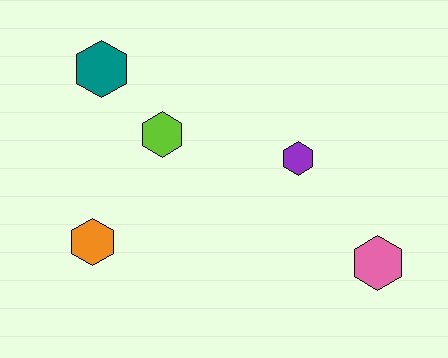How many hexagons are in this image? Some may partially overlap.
There are 5 hexagons.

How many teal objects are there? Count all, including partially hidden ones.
There is 1 teal object.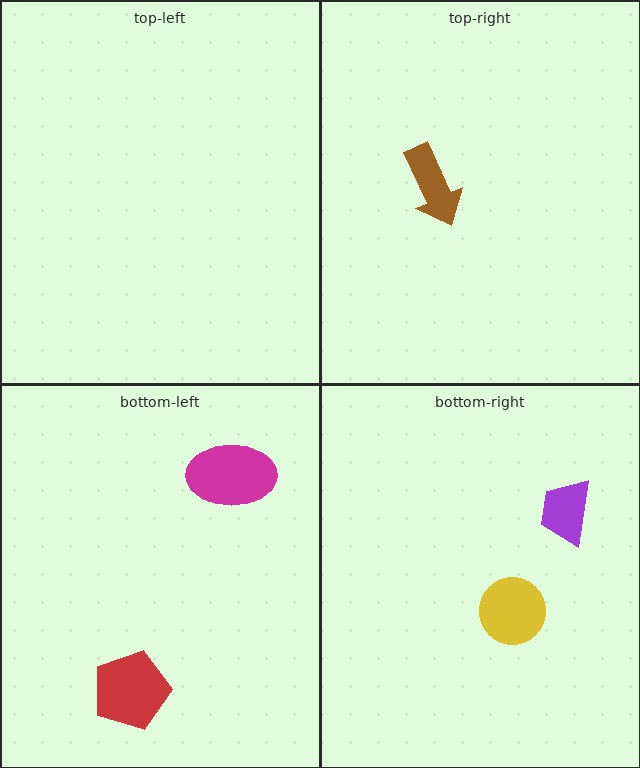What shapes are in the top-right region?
The brown arrow.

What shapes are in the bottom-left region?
The red pentagon, the magenta ellipse.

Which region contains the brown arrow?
The top-right region.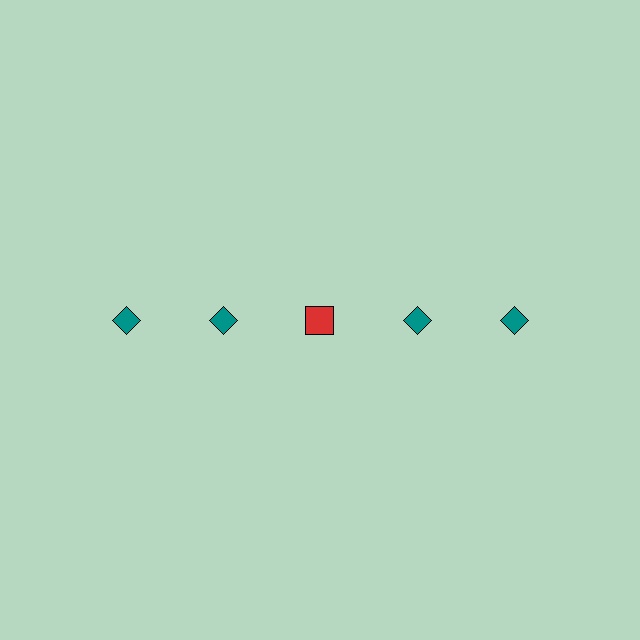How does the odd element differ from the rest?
It differs in both color (red instead of teal) and shape (square instead of diamond).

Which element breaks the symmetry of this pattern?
The red square in the top row, center column breaks the symmetry. All other shapes are teal diamonds.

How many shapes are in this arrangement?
There are 5 shapes arranged in a grid pattern.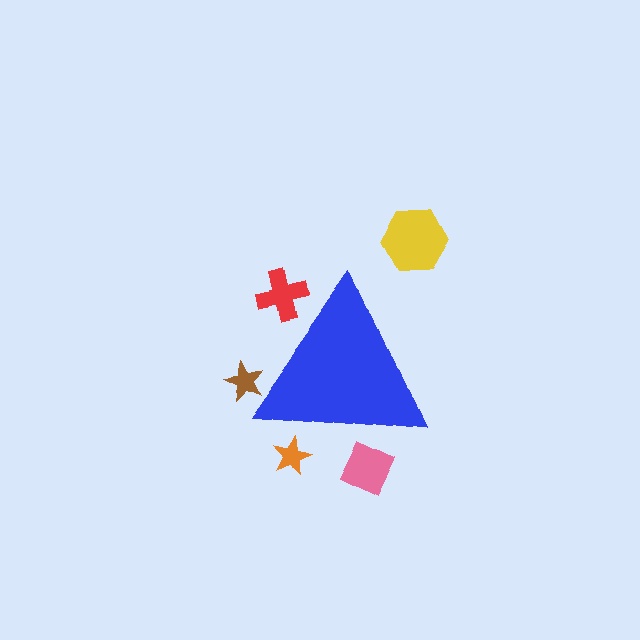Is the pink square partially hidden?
Yes, the pink square is partially hidden behind the blue triangle.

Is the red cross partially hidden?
Yes, the red cross is partially hidden behind the blue triangle.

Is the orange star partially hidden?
Yes, the orange star is partially hidden behind the blue triangle.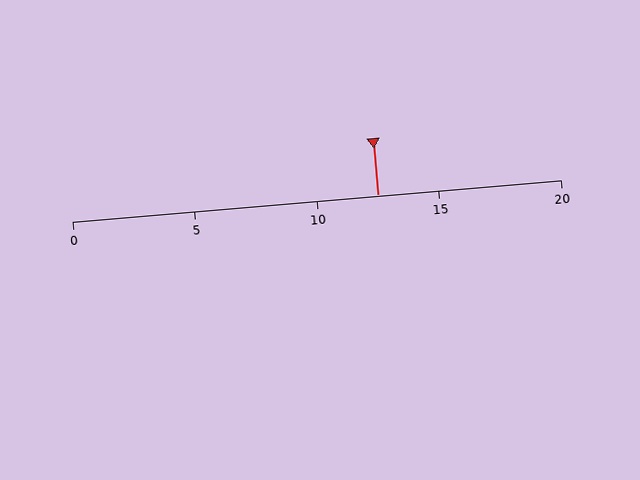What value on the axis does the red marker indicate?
The marker indicates approximately 12.5.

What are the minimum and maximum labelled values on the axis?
The axis runs from 0 to 20.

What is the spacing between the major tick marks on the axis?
The major ticks are spaced 5 apart.